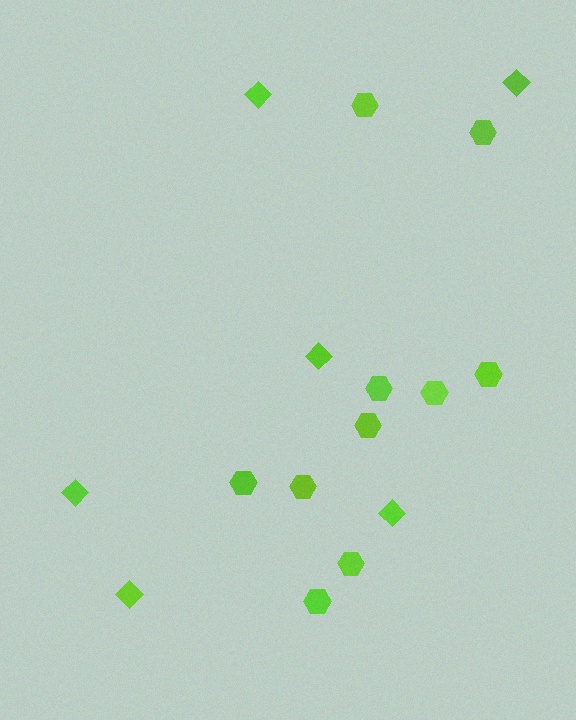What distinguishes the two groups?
There are 2 groups: one group of diamonds (6) and one group of hexagons (10).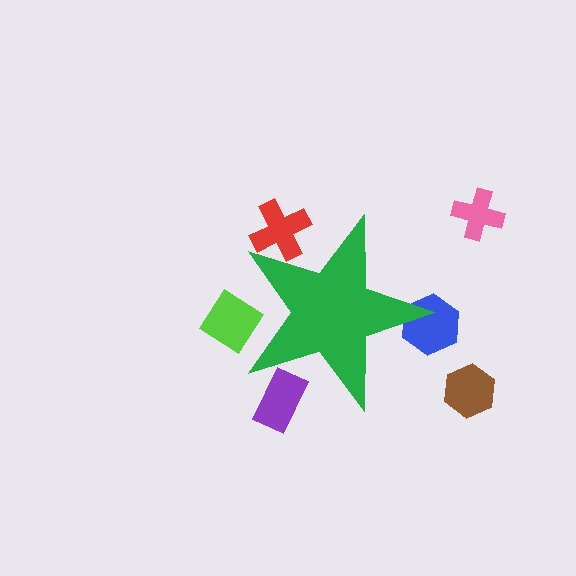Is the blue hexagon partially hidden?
Yes, the blue hexagon is partially hidden behind the green star.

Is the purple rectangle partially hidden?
Yes, the purple rectangle is partially hidden behind the green star.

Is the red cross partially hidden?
Yes, the red cross is partially hidden behind the green star.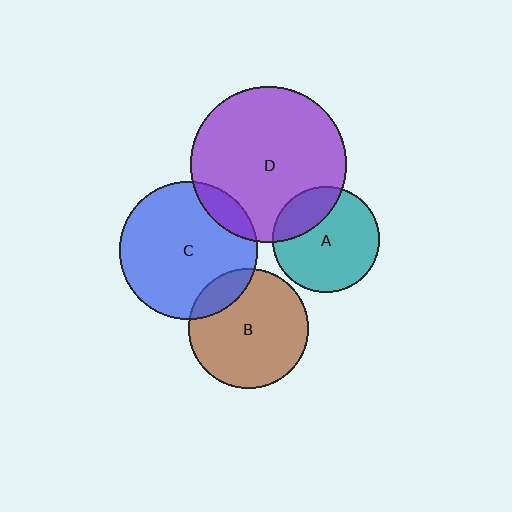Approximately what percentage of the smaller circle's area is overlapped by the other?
Approximately 25%.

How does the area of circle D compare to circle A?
Approximately 2.1 times.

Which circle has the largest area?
Circle D (purple).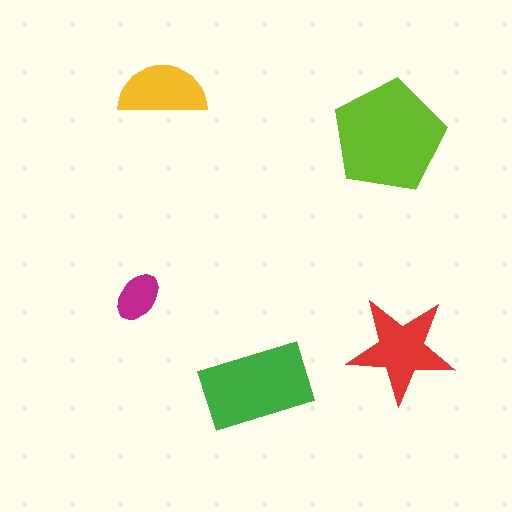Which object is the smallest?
The magenta ellipse.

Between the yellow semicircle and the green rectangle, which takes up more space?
The green rectangle.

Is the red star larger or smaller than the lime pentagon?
Smaller.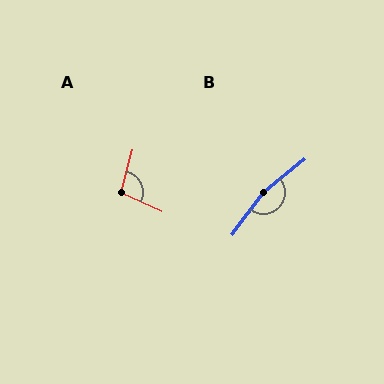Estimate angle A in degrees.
Approximately 99 degrees.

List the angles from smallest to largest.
A (99°), B (165°).